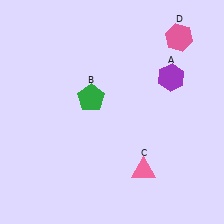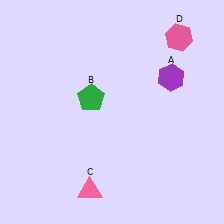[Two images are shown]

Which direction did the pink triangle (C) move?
The pink triangle (C) moved left.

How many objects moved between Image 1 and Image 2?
1 object moved between the two images.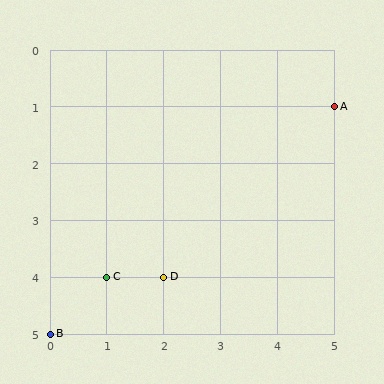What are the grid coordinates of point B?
Point B is at grid coordinates (0, 5).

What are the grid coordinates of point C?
Point C is at grid coordinates (1, 4).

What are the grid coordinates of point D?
Point D is at grid coordinates (2, 4).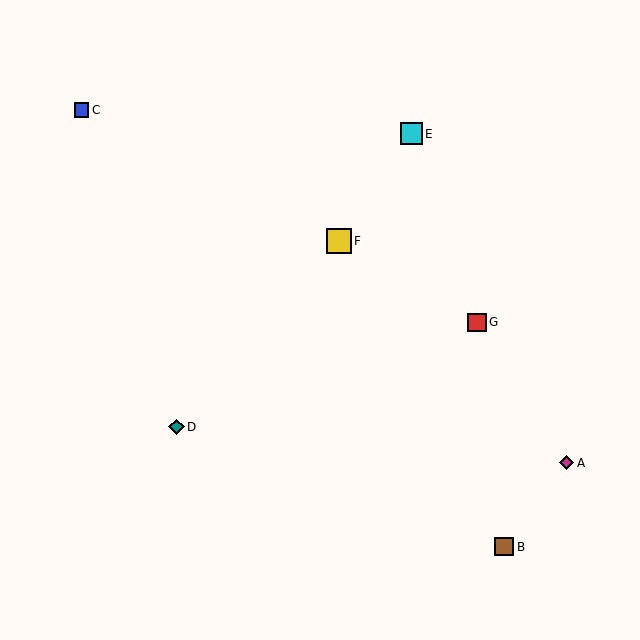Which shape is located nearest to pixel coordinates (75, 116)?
The blue square (labeled C) at (82, 110) is nearest to that location.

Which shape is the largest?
The yellow square (labeled F) is the largest.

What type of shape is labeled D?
Shape D is a teal diamond.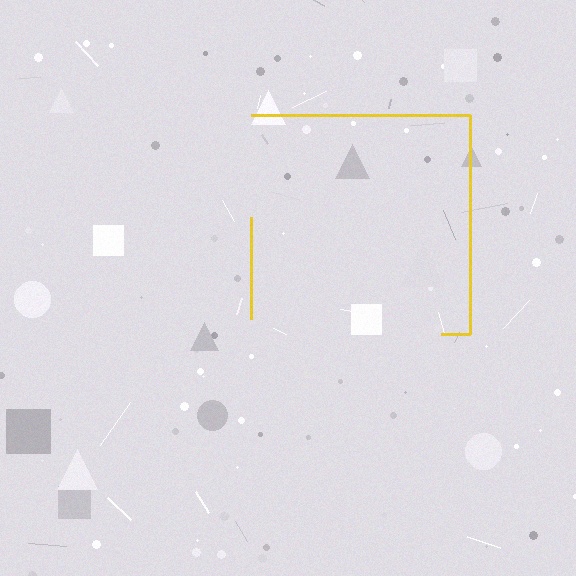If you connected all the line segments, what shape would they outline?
They would outline a square.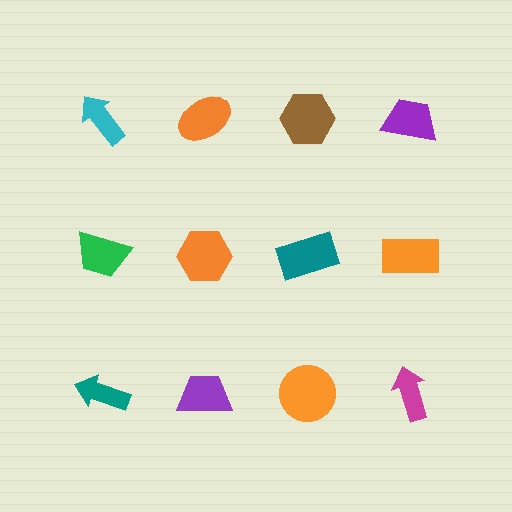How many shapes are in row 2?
4 shapes.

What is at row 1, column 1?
A cyan arrow.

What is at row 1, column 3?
A brown hexagon.